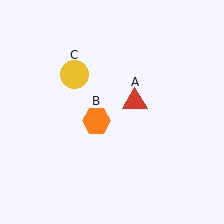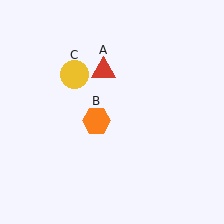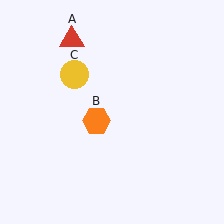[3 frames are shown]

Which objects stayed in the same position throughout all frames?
Orange hexagon (object B) and yellow circle (object C) remained stationary.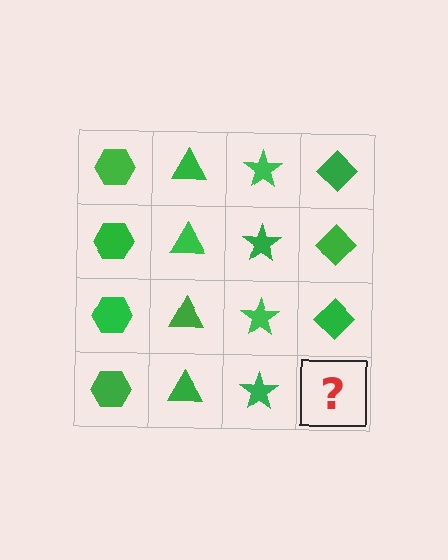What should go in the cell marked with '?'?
The missing cell should contain a green diamond.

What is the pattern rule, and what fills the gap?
The rule is that each column has a consistent shape. The gap should be filled with a green diamond.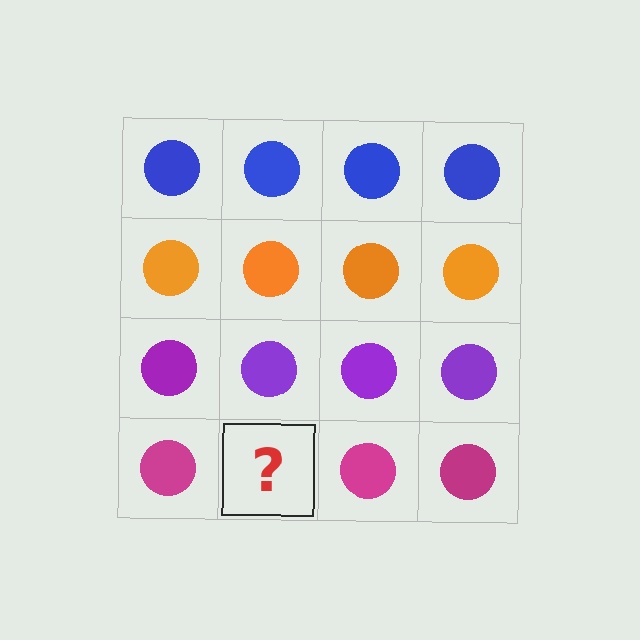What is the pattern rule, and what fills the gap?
The rule is that each row has a consistent color. The gap should be filled with a magenta circle.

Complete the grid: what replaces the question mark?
The question mark should be replaced with a magenta circle.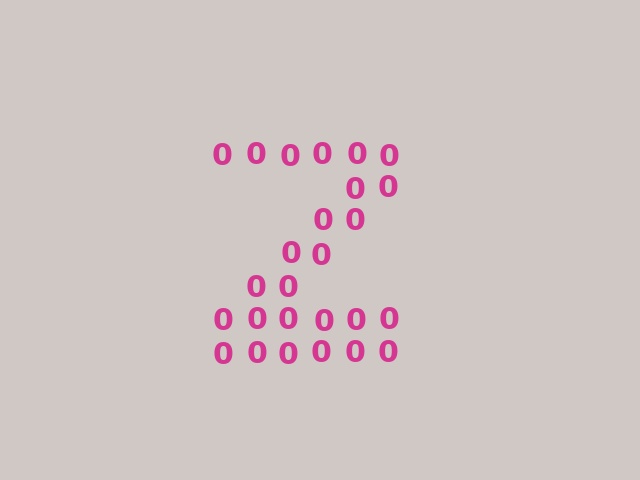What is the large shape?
The large shape is the letter Z.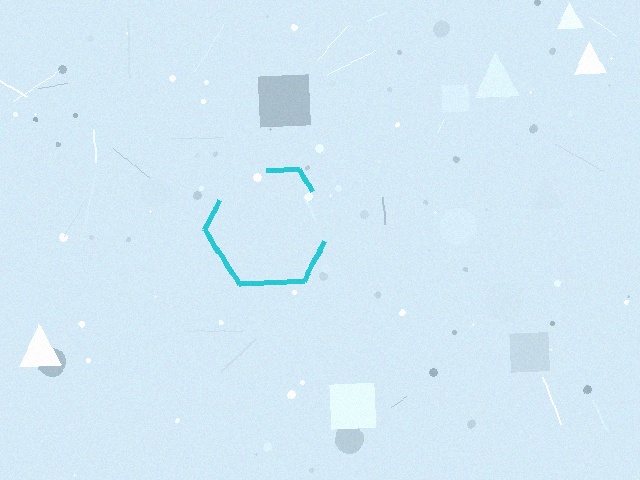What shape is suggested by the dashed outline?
The dashed outline suggests a hexagon.